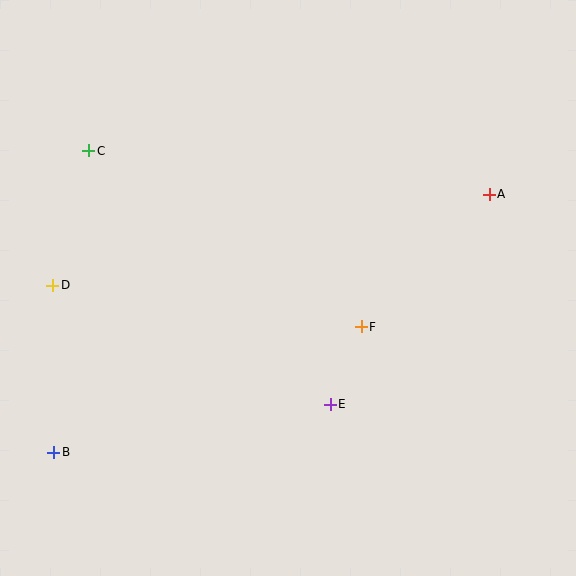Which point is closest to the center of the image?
Point F at (361, 327) is closest to the center.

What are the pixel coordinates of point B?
Point B is at (54, 452).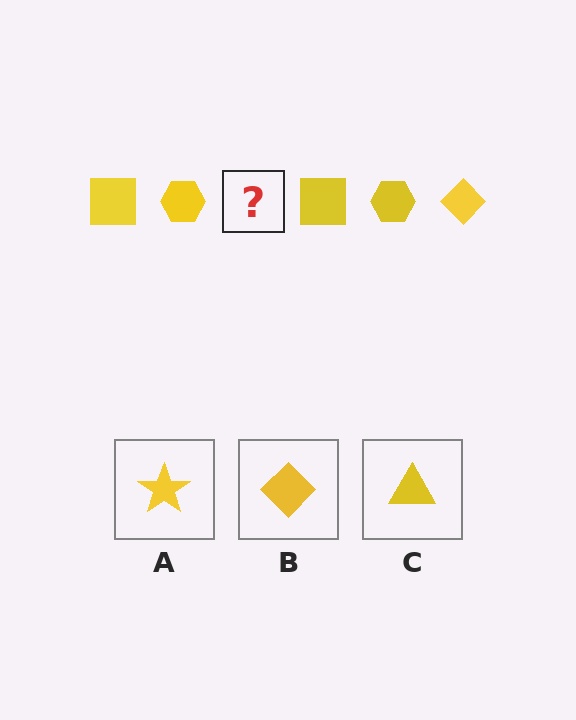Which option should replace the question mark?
Option B.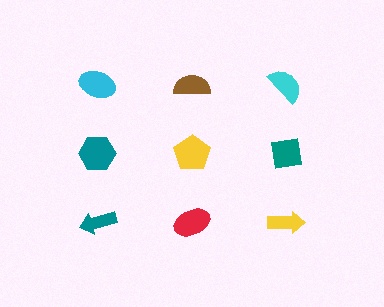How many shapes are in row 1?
3 shapes.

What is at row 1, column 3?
A cyan semicircle.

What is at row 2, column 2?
A yellow pentagon.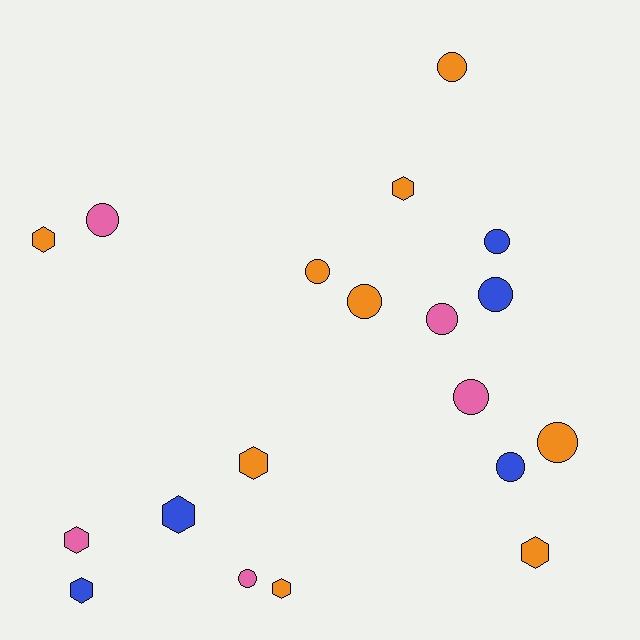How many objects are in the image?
There are 19 objects.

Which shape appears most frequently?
Circle, with 11 objects.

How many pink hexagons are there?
There is 1 pink hexagon.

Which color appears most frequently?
Orange, with 9 objects.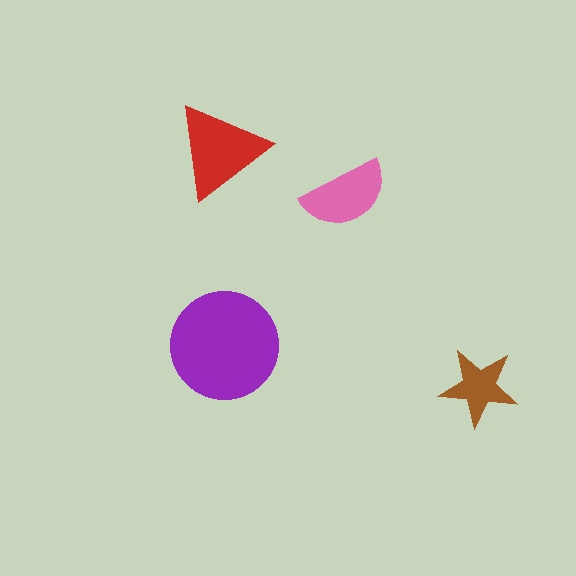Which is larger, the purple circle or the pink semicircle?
The purple circle.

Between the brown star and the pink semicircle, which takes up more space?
The pink semicircle.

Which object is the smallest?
The brown star.